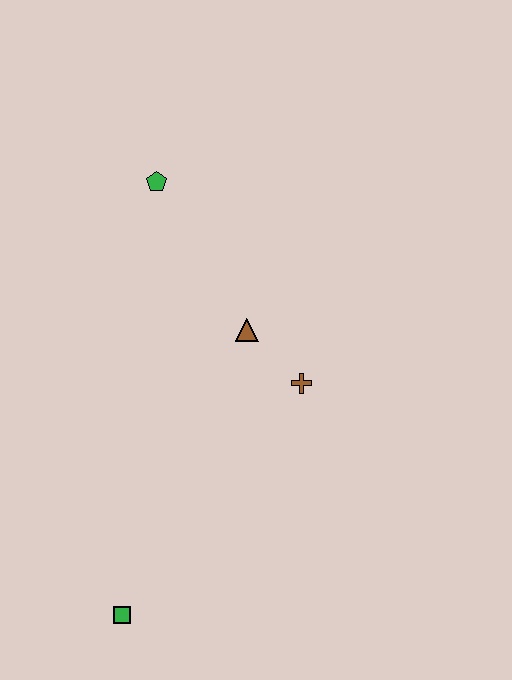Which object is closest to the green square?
The brown cross is closest to the green square.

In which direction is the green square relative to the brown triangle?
The green square is below the brown triangle.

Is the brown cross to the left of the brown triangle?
No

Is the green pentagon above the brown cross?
Yes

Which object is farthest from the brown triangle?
The green square is farthest from the brown triangle.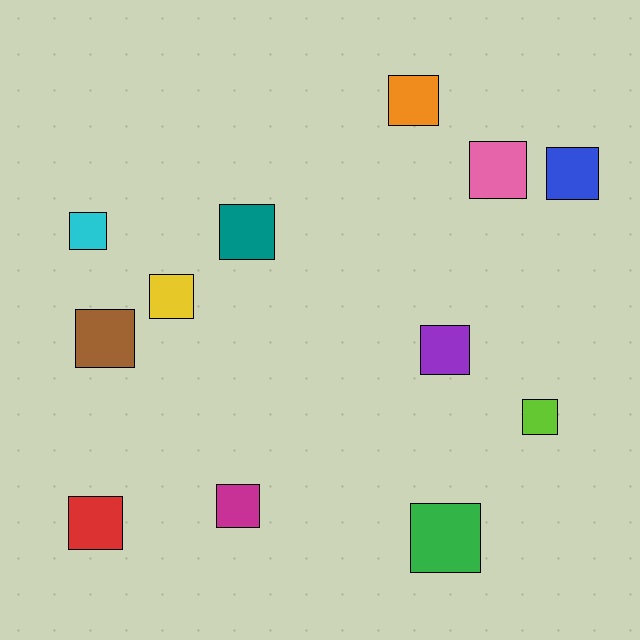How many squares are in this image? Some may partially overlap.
There are 12 squares.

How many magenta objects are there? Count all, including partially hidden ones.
There is 1 magenta object.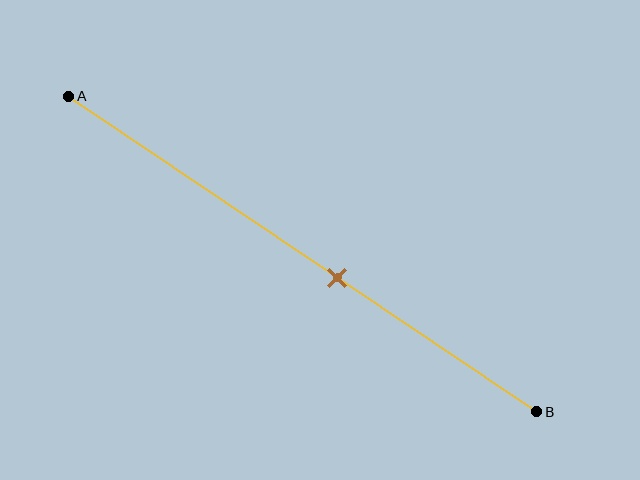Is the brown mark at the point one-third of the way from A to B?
No, the mark is at about 55% from A, not at the 33% one-third point.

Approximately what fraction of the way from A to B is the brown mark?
The brown mark is approximately 55% of the way from A to B.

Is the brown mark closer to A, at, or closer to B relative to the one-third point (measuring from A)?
The brown mark is closer to point B than the one-third point of segment AB.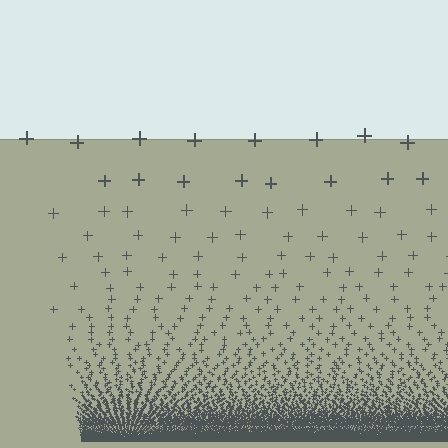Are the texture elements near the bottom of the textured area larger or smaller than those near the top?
Smaller. The gradient is inverted — elements near the bottom are smaller and denser.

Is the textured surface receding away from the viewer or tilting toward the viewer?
The surface appears to tilt toward the viewer. Texture elements get larger and sparser toward the top.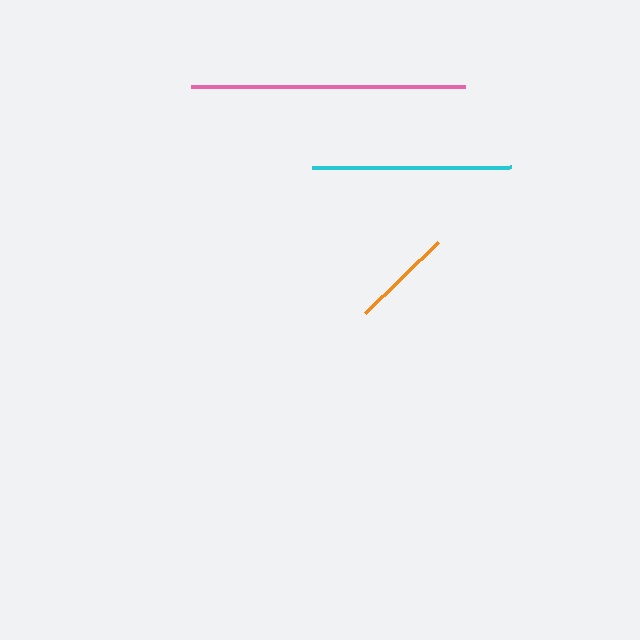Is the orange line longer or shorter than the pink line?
The pink line is longer than the orange line.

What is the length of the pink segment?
The pink segment is approximately 274 pixels long.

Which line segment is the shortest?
The orange line is the shortest at approximately 102 pixels.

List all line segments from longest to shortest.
From longest to shortest: pink, cyan, orange.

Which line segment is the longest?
The pink line is the longest at approximately 274 pixels.